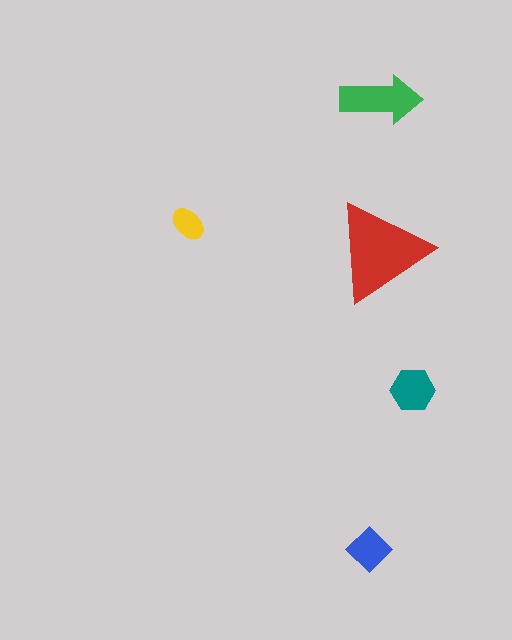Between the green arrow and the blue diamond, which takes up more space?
The green arrow.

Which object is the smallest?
The yellow ellipse.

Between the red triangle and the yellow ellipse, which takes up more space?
The red triangle.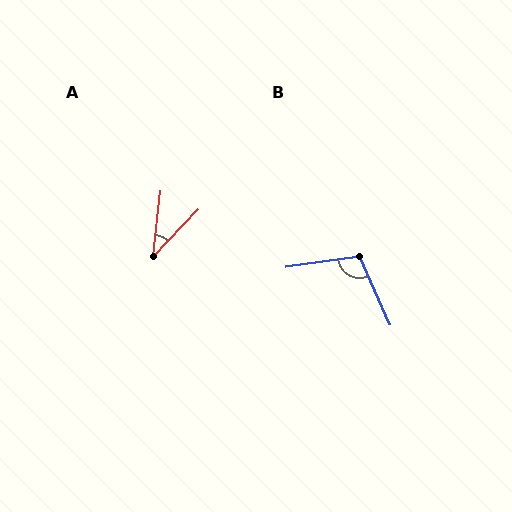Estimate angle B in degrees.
Approximately 106 degrees.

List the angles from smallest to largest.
A (37°), B (106°).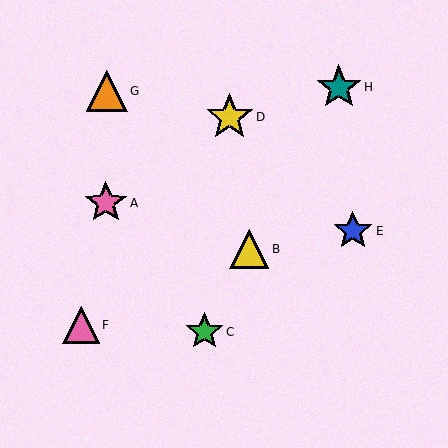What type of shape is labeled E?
Shape E is a blue star.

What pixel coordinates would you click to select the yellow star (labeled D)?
Click at (230, 117) to select the yellow star D.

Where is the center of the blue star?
The center of the blue star is at (353, 231).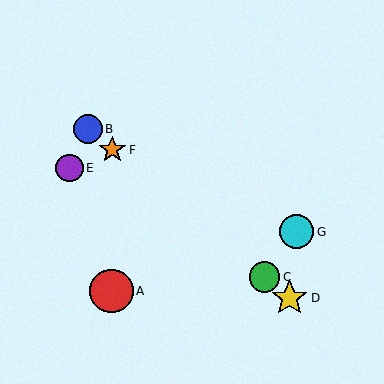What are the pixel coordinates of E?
Object E is at (69, 168).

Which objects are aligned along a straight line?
Objects B, C, D, F are aligned along a straight line.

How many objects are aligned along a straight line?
4 objects (B, C, D, F) are aligned along a straight line.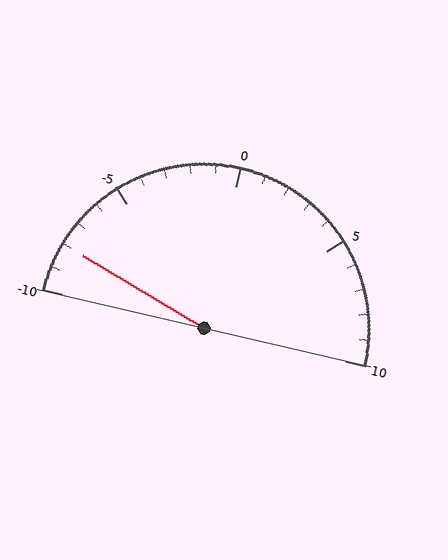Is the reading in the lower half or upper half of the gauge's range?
The reading is in the lower half of the range (-10 to 10).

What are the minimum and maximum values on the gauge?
The gauge ranges from -10 to 10.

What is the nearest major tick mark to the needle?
The nearest major tick mark is -10.